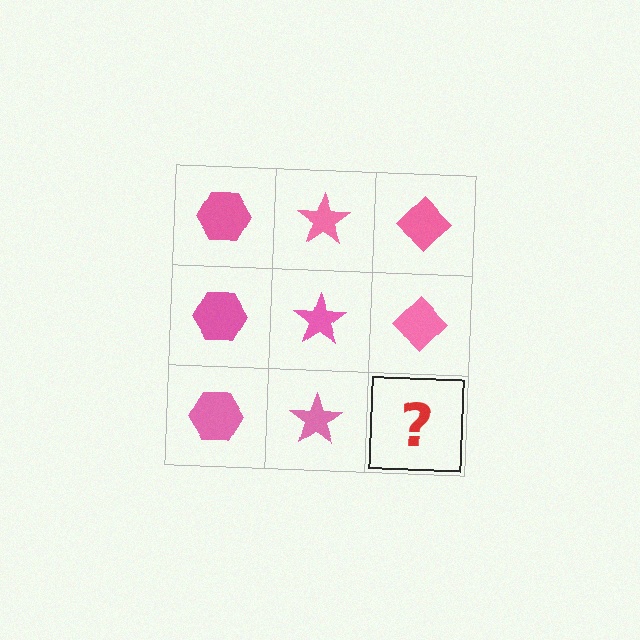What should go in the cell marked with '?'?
The missing cell should contain a pink diamond.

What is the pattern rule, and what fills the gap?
The rule is that each column has a consistent shape. The gap should be filled with a pink diamond.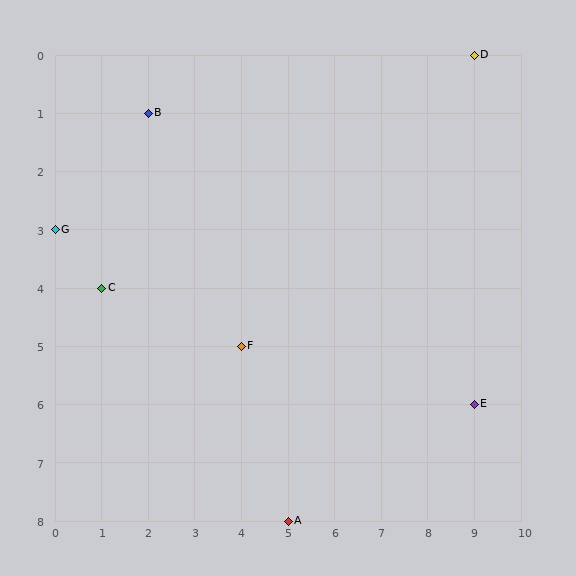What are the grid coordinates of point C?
Point C is at grid coordinates (1, 4).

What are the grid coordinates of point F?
Point F is at grid coordinates (4, 5).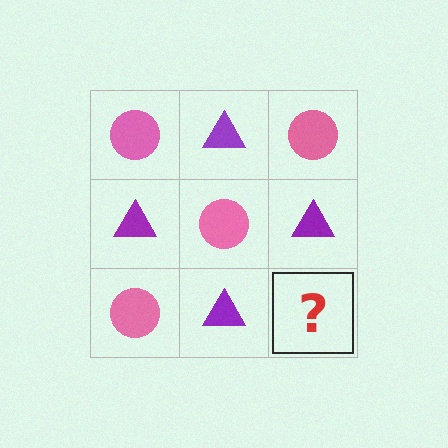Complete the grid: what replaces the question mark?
The question mark should be replaced with a pink circle.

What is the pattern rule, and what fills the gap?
The rule is that it alternates pink circle and purple triangle in a checkerboard pattern. The gap should be filled with a pink circle.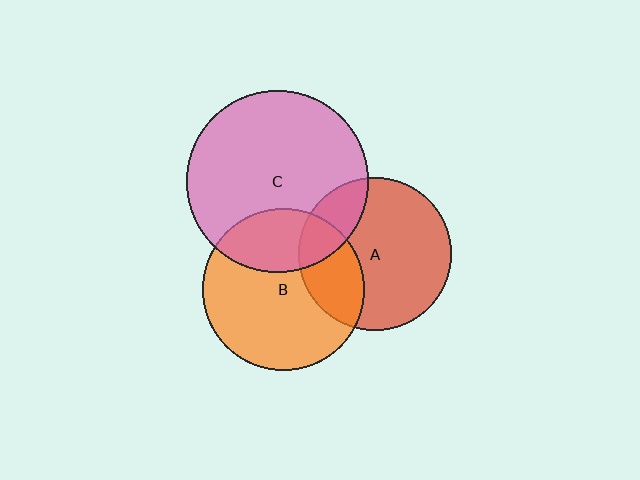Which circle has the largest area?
Circle C (pink).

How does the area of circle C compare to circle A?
Approximately 1.4 times.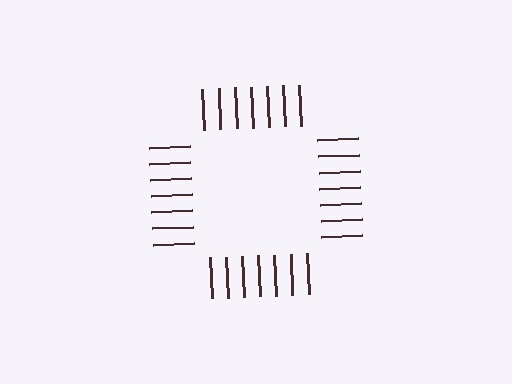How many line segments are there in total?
28 — 7 along each of the 4 edges.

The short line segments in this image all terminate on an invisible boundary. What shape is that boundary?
An illusory square — the line segments terminate on its edges but no continuous stroke is drawn.